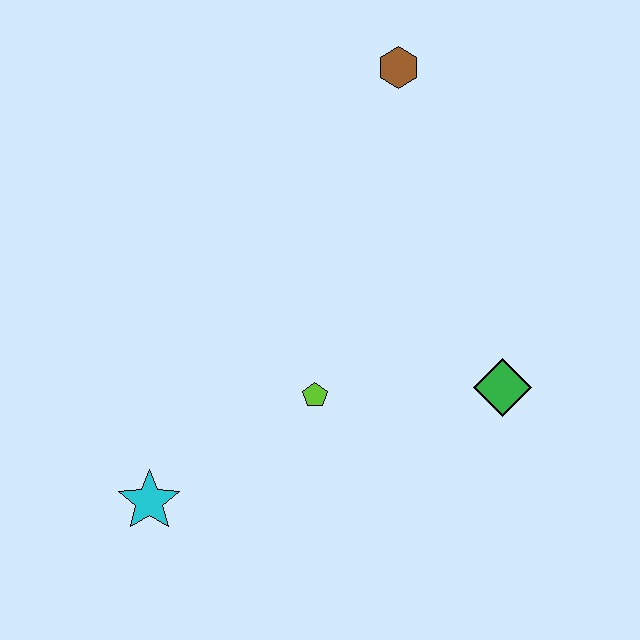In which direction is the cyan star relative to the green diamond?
The cyan star is to the left of the green diamond.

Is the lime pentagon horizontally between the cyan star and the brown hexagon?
Yes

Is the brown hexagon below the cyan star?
No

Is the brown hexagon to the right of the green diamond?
No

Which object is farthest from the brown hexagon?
The cyan star is farthest from the brown hexagon.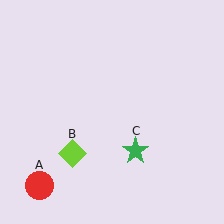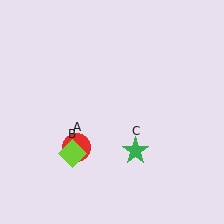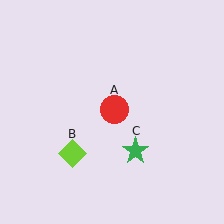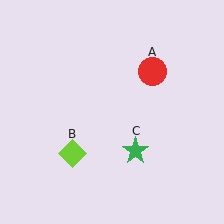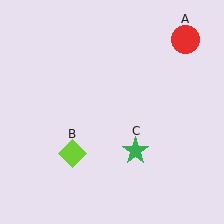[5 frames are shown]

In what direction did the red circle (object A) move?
The red circle (object A) moved up and to the right.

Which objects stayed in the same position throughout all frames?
Lime diamond (object B) and green star (object C) remained stationary.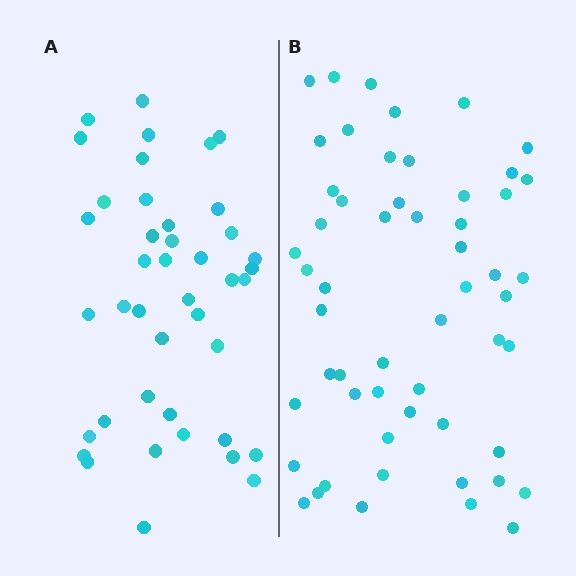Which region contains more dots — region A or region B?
Region B (the right region) has more dots.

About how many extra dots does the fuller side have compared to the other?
Region B has approximately 15 more dots than region A.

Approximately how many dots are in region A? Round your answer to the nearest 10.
About 40 dots. (The exact count is 42, which rounds to 40.)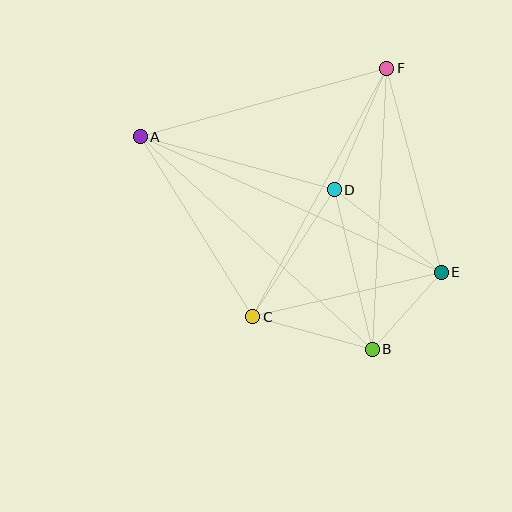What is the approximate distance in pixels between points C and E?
The distance between C and E is approximately 194 pixels.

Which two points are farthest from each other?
Points A and E are farthest from each other.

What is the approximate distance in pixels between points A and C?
The distance between A and C is approximately 212 pixels.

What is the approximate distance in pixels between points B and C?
The distance between B and C is approximately 124 pixels.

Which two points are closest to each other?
Points B and E are closest to each other.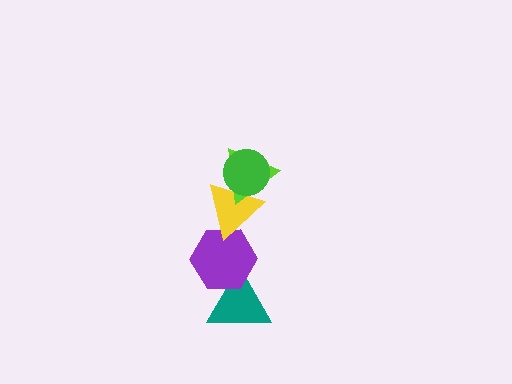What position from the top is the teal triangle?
The teal triangle is 5th from the top.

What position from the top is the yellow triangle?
The yellow triangle is 3rd from the top.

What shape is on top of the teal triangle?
The purple hexagon is on top of the teal triangle.